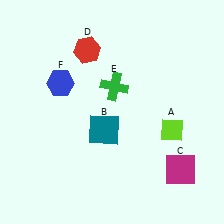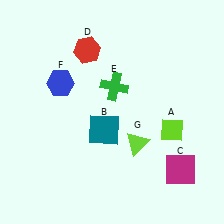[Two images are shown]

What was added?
A lime triangle (G) was added in Image 2.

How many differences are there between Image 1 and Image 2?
There is 1 difference between the two images.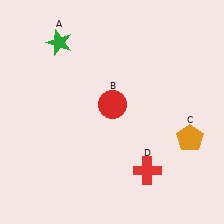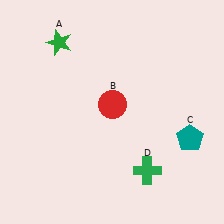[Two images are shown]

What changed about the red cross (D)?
In Image 1, D is red. In Image 2, it changed to green.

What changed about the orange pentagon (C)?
In Image 1, C is orange. In Image 2, it changed to teal.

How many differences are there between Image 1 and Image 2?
There are 2 differences between the two images.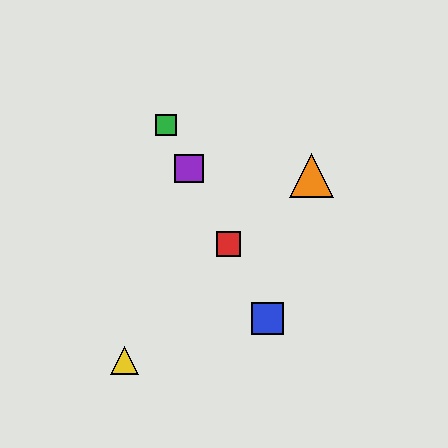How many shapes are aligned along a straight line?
4 shapes (the red square, the blue square, the green square, the purple square) are aligned along a straight line.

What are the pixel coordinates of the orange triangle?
The orange triangle is at (311, 176).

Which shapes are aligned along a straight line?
The red square, the blue square, the green square, the purple square are aligned along a straight line.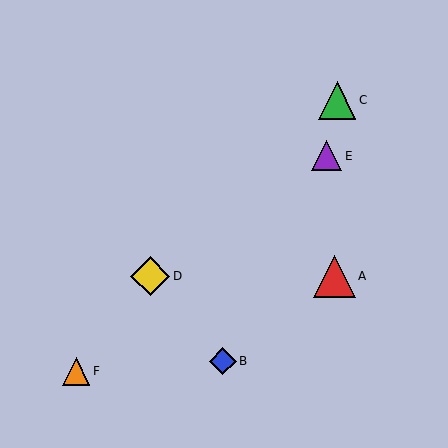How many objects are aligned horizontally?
2 objects (A, D) are aligned horizontally.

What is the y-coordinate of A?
Object A is at y≈276.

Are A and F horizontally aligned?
No, A is at y≈276 and F is at y≈371.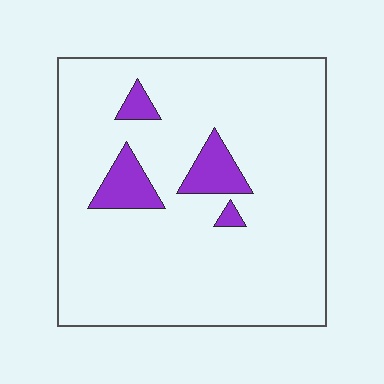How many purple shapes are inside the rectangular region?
4.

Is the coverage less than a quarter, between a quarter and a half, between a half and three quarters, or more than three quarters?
Less than a quarter.